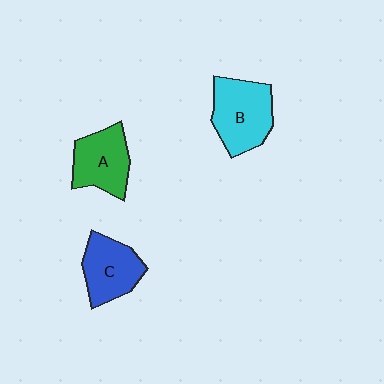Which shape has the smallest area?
Shape C (blue).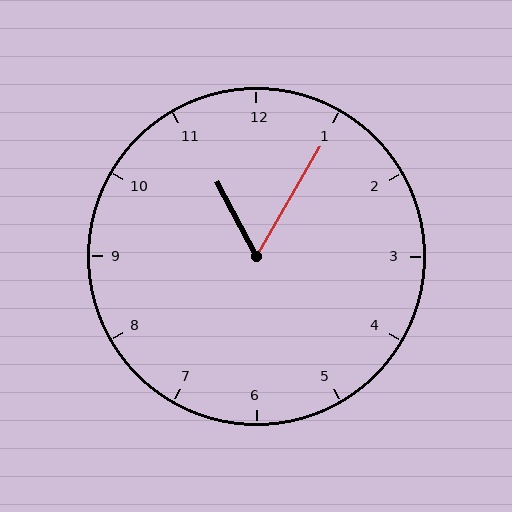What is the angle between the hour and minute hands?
Approximately 58 degrees.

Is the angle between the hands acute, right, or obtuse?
It is acute.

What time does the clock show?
11:05.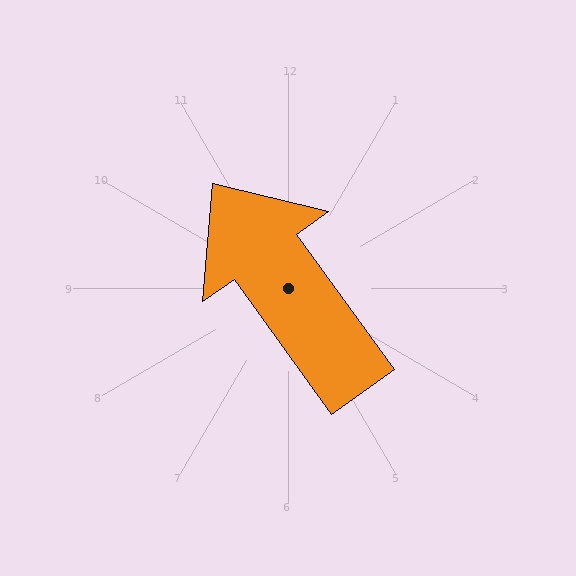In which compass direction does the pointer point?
Northwest.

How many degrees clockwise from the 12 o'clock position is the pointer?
Approximately 324 degrees.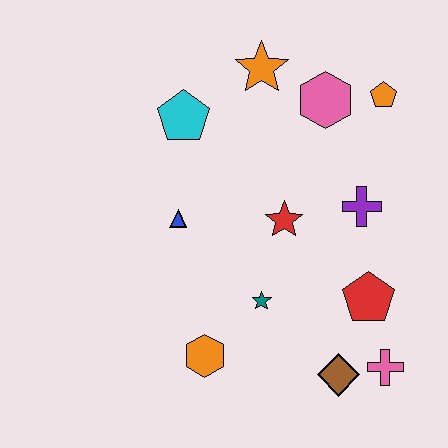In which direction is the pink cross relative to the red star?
The pink cross is below the red star.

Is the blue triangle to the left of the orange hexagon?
Yes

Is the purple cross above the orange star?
No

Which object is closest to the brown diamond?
The pink cross is closest to the brown diamond.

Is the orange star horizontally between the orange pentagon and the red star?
No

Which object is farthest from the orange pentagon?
The orange hexagon is farthest from the orange pentagon.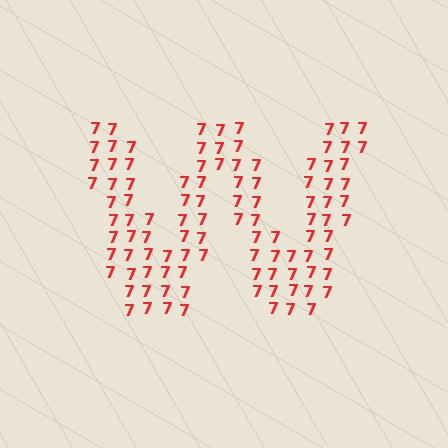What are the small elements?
The small elements are digit 7's.